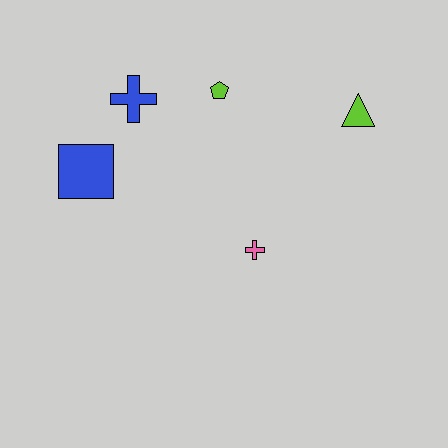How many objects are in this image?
There are 5 objects.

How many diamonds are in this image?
There are no diamonds.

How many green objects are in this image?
There are no green objects.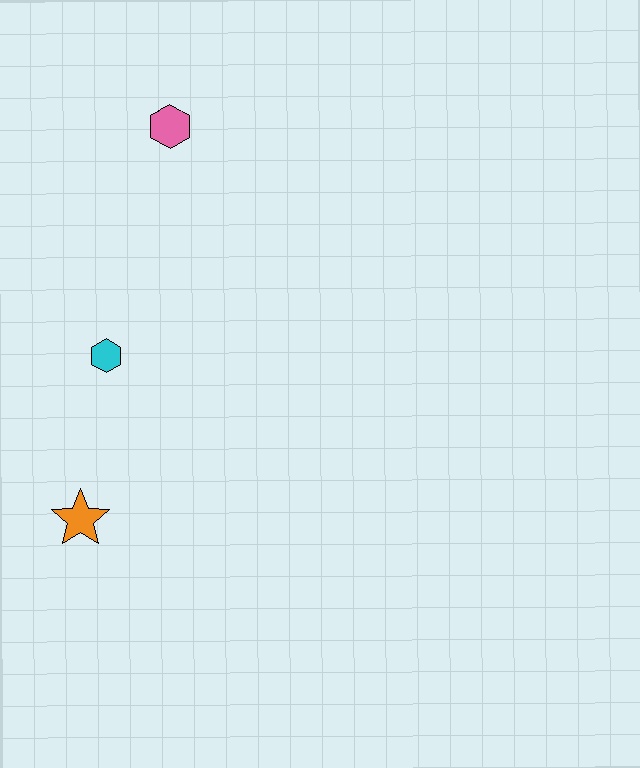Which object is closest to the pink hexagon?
The cyan hexagon is closest to the pink hexagon.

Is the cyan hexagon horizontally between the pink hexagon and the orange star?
Yes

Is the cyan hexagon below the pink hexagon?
Yes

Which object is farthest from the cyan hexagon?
The pink hexagon is farthest from the cyan hexagon.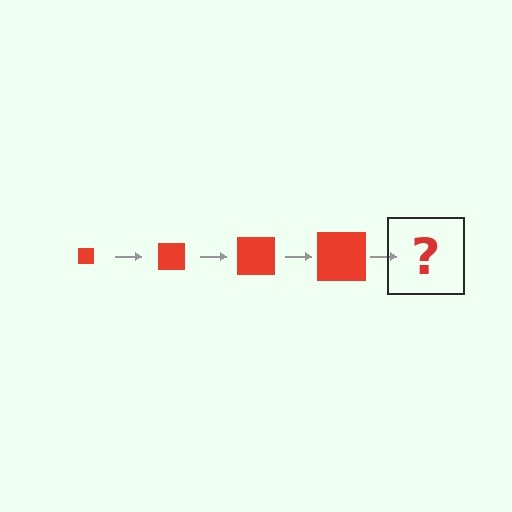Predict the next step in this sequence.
The next step is a red square, larger than the previous one.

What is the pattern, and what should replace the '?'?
The pattern is that the square gets progressively larger each step. The '?' should be a red square, larger than the previous one.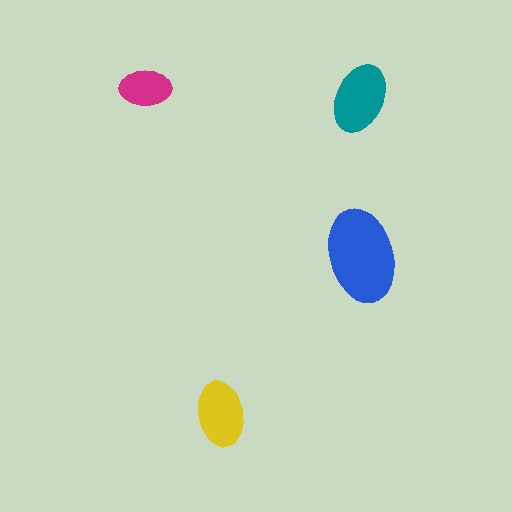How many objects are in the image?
There are 4 objects in the image.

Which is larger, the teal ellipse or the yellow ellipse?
The teal one.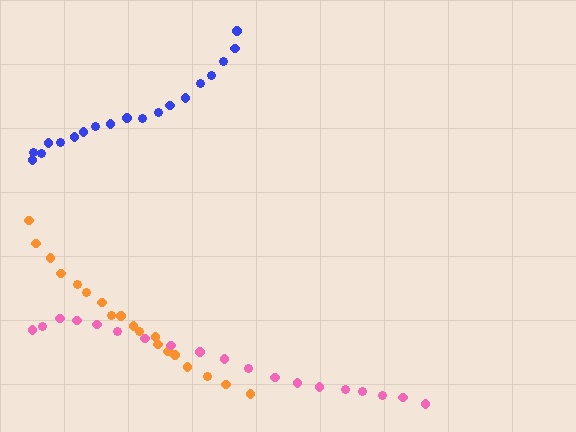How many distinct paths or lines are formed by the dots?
There are 3 distinct paths.